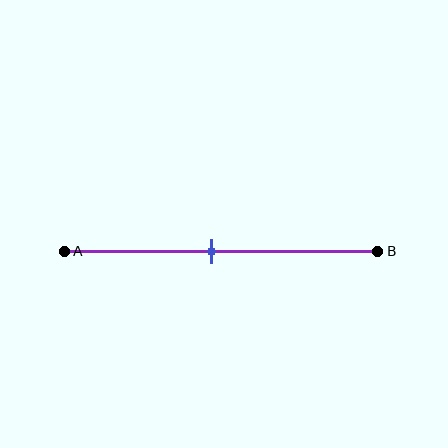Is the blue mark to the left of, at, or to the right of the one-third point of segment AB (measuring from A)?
The blue mark is to the right of the one-third point of segment AB.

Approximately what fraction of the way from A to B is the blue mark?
The blue mark is approximately 45% of the way from A to B.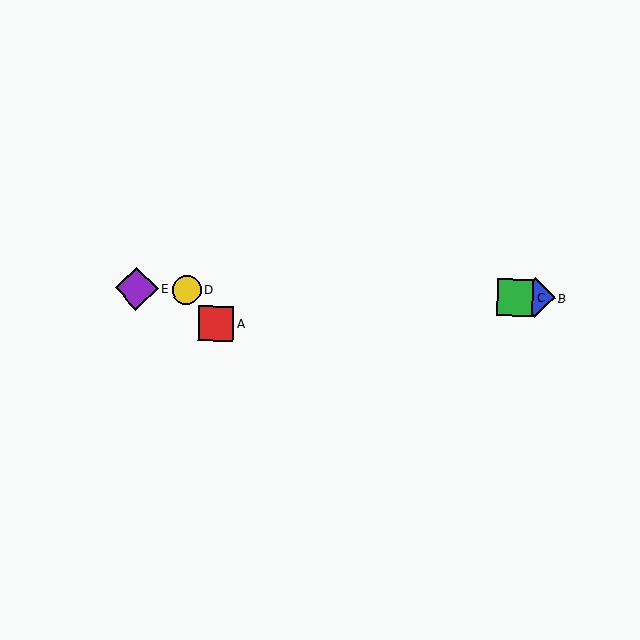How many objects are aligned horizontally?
4 objects (B, C, D, E) are aligned horizontally.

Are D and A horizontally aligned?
No, D is at y≈290 and A is at y≈324.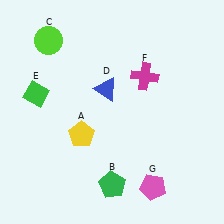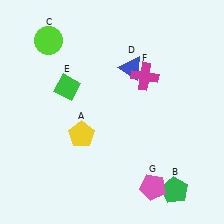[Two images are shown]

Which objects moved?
The objects that moved are: the green pentagon (B), the blue triangle (D), the green diamond (E).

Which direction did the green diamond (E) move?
The green diamond (E) moved right.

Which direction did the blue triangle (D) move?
The blue triangle (D) moved right.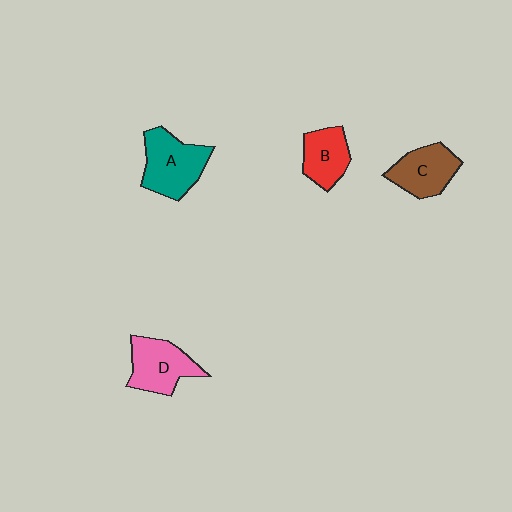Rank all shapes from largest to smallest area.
From largest to smallest: A (teal), D (pink), C (brown), B (red).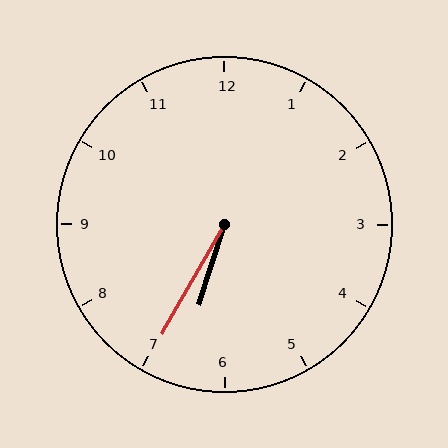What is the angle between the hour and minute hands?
Approximately 12 degrees.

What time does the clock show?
6:35.